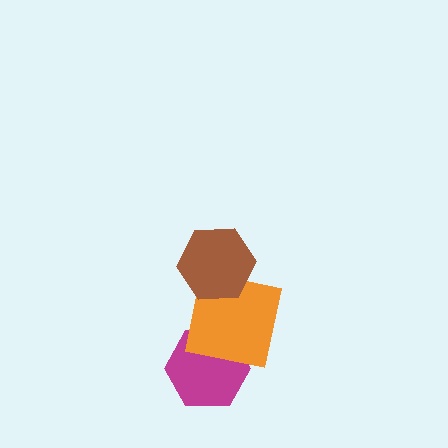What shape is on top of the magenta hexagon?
The orange square is on top of the magenta hexagon.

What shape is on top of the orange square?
The brown hexagon is on top of the orange square.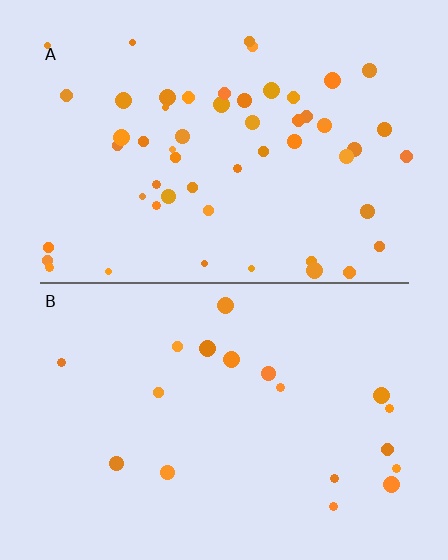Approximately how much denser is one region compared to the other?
Approximately 2.9× — region A over region B.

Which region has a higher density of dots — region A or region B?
A (the top).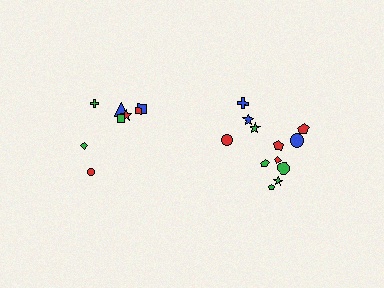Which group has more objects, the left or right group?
The right group.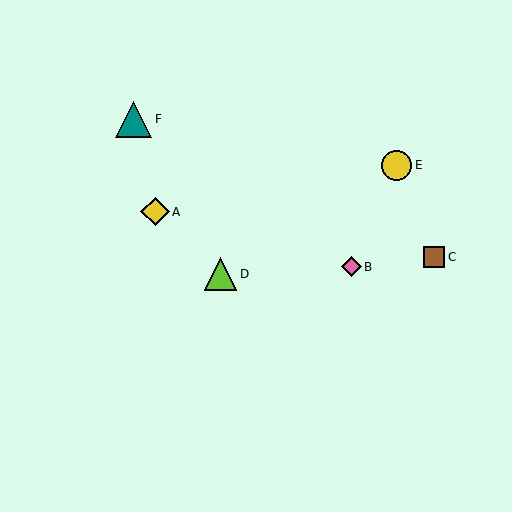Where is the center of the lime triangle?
The center of the lime triangle is at (220, 274).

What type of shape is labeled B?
Shape B is a pink diamond.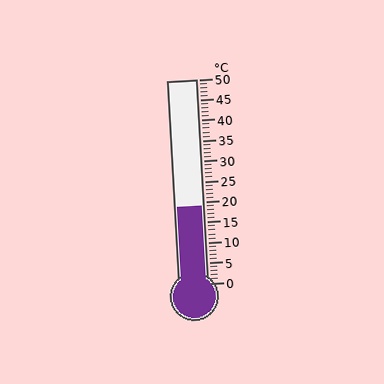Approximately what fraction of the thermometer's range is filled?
The thermometer is filled to approximately 40% of its range.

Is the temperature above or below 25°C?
The temperature is below 25°C.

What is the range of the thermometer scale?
The thermometer scale ranges from 0°C to 50°C.